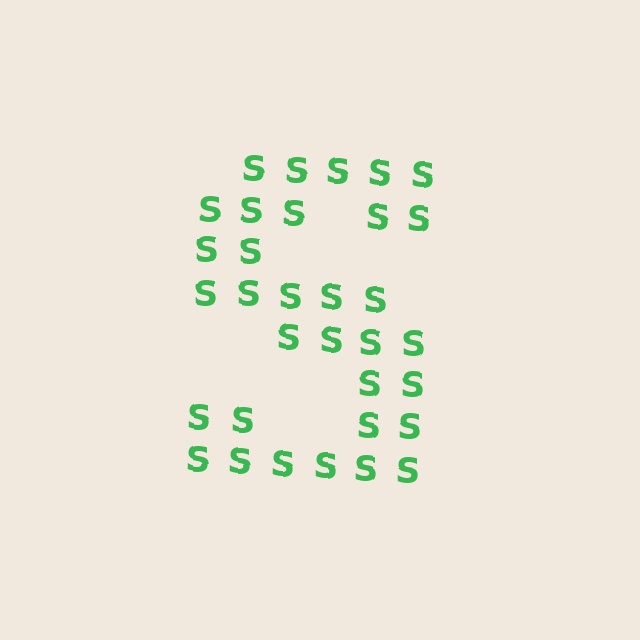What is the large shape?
The large shape is the letter S.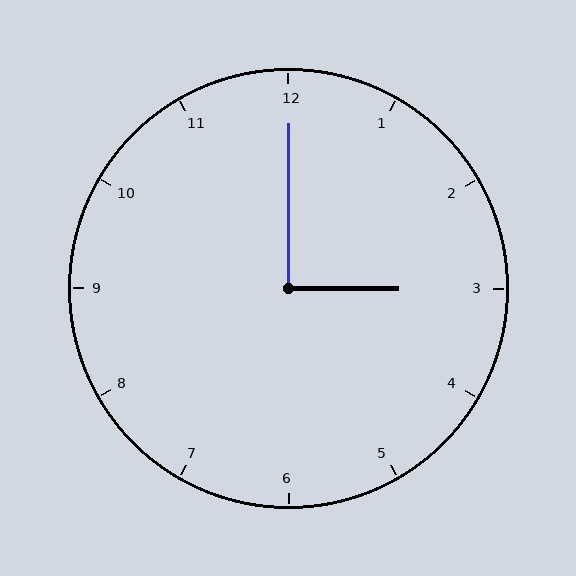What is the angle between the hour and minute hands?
Approximately 90 degrees.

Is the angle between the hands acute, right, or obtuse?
It is right.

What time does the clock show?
3:00.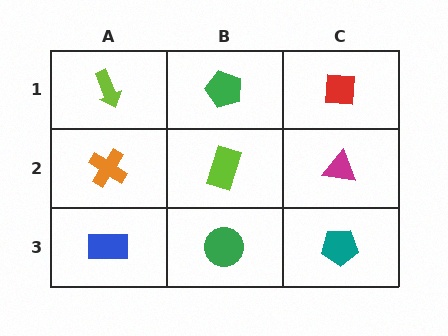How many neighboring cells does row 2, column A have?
3.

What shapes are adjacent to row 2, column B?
A green pentagon (row 1, column B), a green circle (row 3, column B), an orange cross (row 2, column A), a magenta triangle (row 2, column C).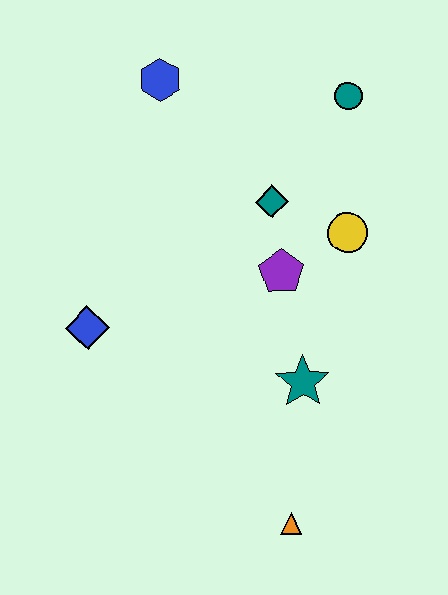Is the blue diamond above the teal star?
Yes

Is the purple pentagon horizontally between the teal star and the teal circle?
No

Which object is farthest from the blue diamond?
The teal circle is farthest from the blue diamond.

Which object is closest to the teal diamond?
The purple pentagon is closest to the teal diamond.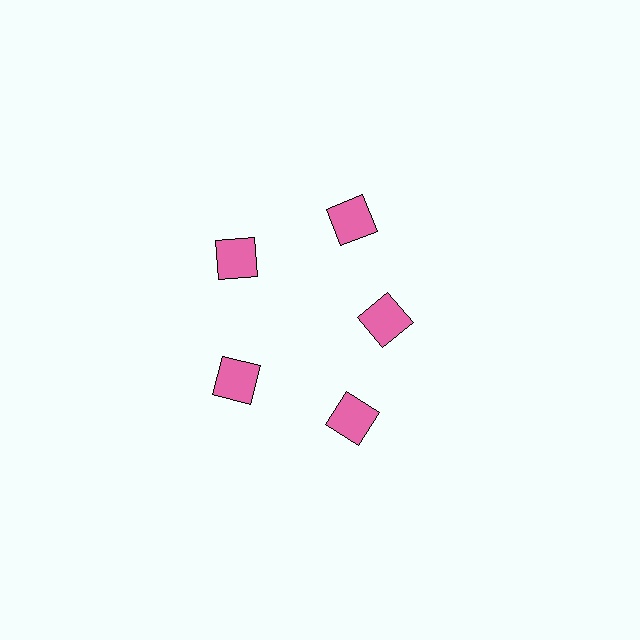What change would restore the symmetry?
The symmetry would be restored by moving it outward, back onto the ring so that all 5 squares sit at equal angles and equal distance from the center.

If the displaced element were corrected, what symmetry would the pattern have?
It would have 5-fold rotational symmetry — the pattern would map onto itself every 72 degrees.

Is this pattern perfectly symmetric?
No. The 5 pink squares are arranged in a ring, but one element near the 3 o'clock position is pulled inward toward the center, breaking the 5-fold rotational symmetry.